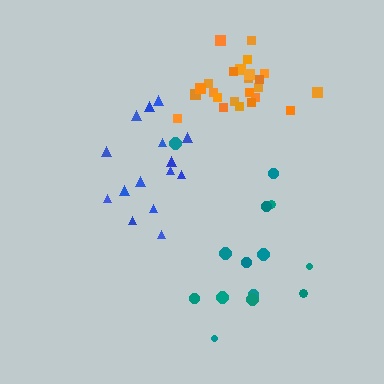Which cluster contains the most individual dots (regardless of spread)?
Orange (24).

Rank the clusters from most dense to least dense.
orange, teal, blue.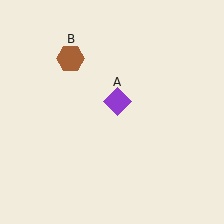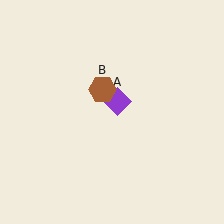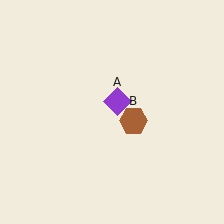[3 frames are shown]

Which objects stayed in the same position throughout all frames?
Purple diamond (object A) remained stationary.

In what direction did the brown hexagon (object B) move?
The brown hexagon (object B) moved down and to the right.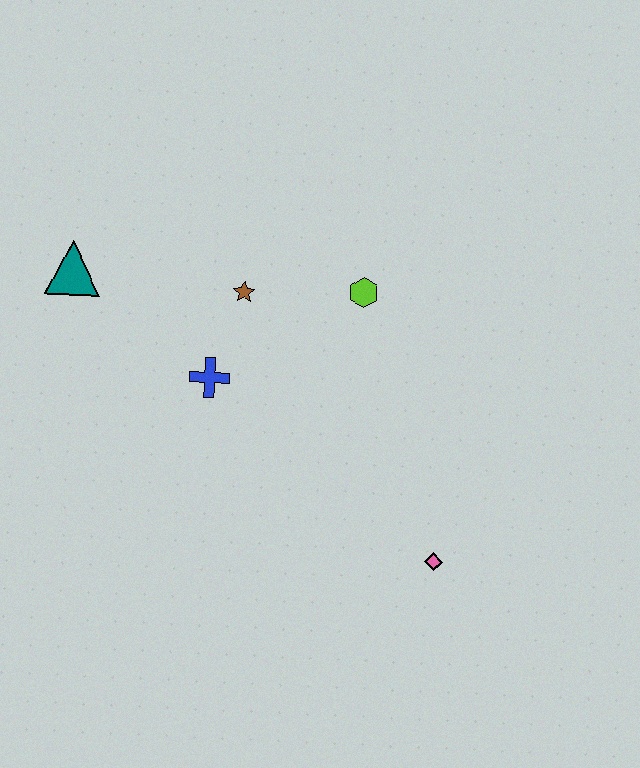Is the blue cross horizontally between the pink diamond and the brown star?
No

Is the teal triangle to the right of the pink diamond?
No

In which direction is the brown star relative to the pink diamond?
The brown star is above the pink diamond.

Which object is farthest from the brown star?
The pink diamond is farthest from the brown star.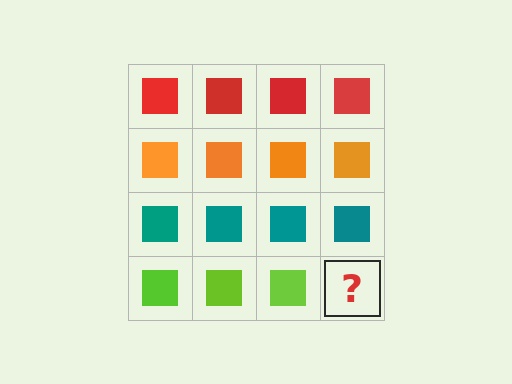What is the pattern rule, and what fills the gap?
The rule is that each row has a consistent color. The gap should be filled with a lime square.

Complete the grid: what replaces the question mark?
The question mark should be replaced with a lime square.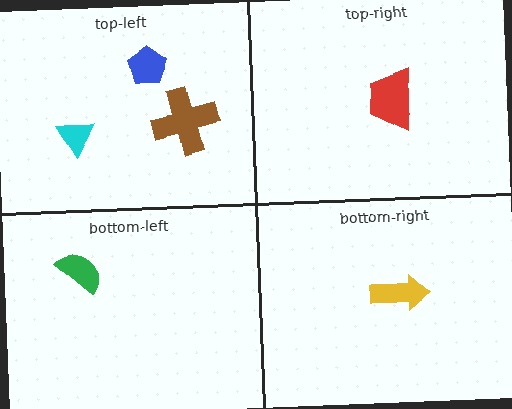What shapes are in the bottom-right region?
The yellow arrow.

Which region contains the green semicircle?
The bottom-left region.